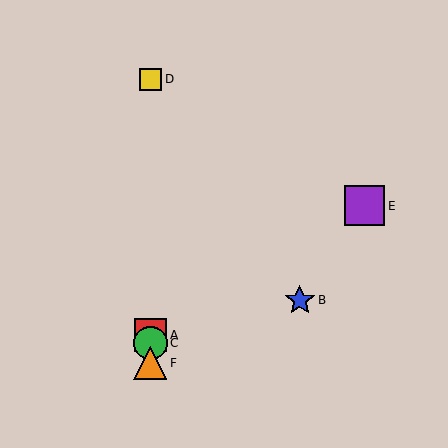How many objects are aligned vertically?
4 objects (A, C, D, F) are aligned vertically.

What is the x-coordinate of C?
Object C is at x≈150.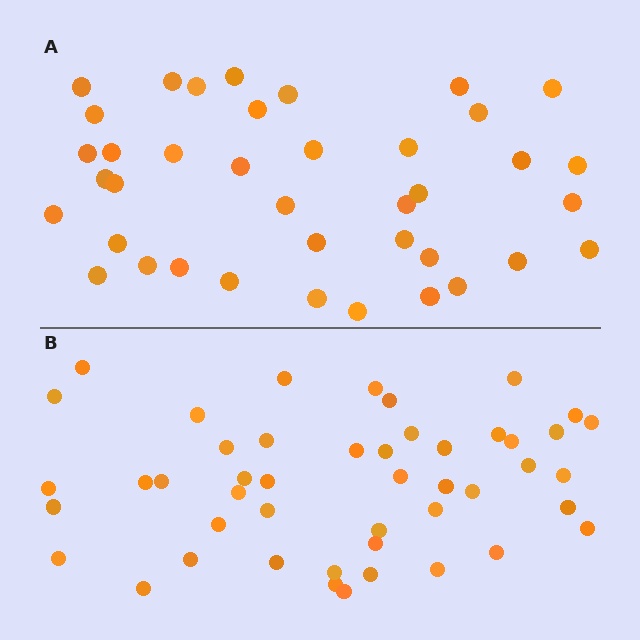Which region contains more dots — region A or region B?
Region B (the bottom region) has more dots.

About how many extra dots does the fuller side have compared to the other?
Region B has roughly 8 or so more dots than region A.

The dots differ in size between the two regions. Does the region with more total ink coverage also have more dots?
No. Region A has more total ink coverage because its dots are larger, but region B actually contains more individual dots. Total area can be misleading — the number of items is what matters here.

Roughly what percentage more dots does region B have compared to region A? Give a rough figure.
About 20% more.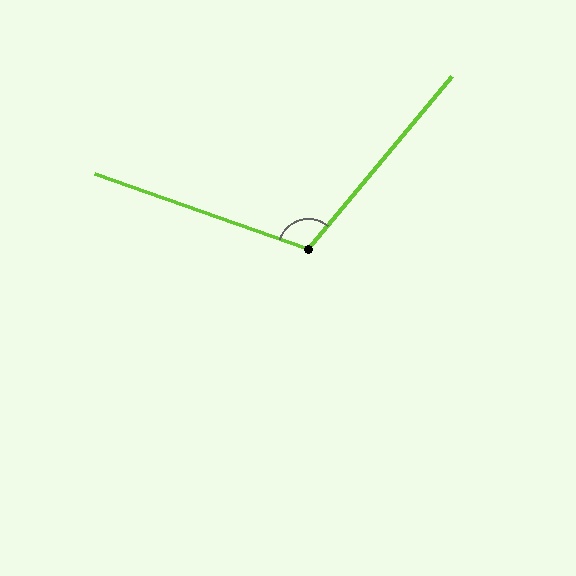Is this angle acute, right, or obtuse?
It is obtuse.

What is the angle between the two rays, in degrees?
Approximately 110 degrees.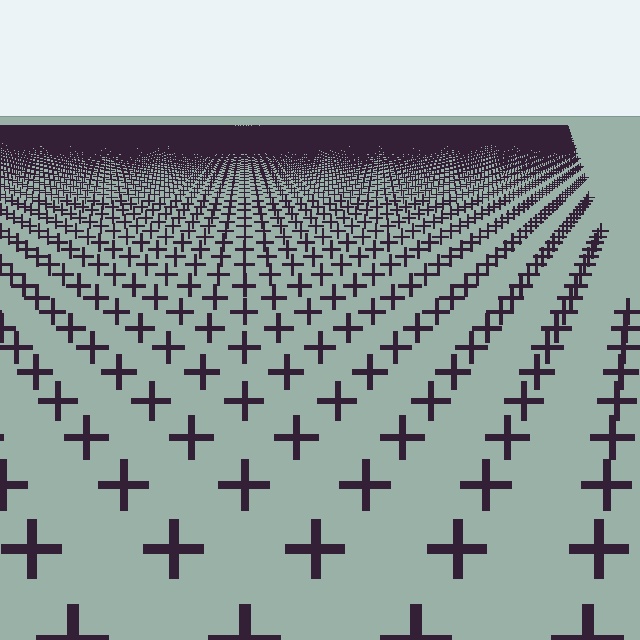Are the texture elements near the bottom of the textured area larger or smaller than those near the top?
Larger. Near the bottom, elements are closer to the viewer and appear at a bigger on-screen size.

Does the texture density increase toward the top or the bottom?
Density increases toward the top.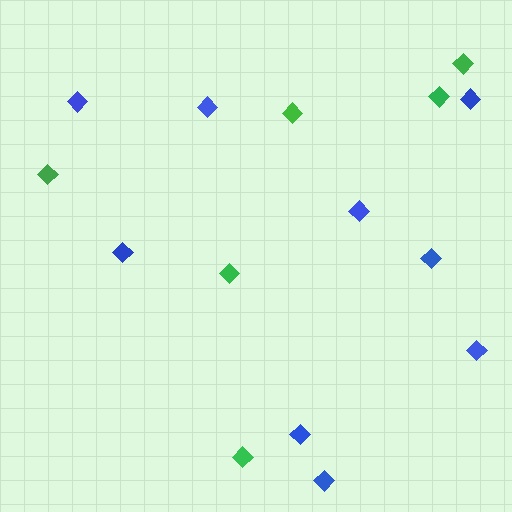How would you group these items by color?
There are 2 groups: one group of blue diamonds (9) and one group of green diamonds (6).